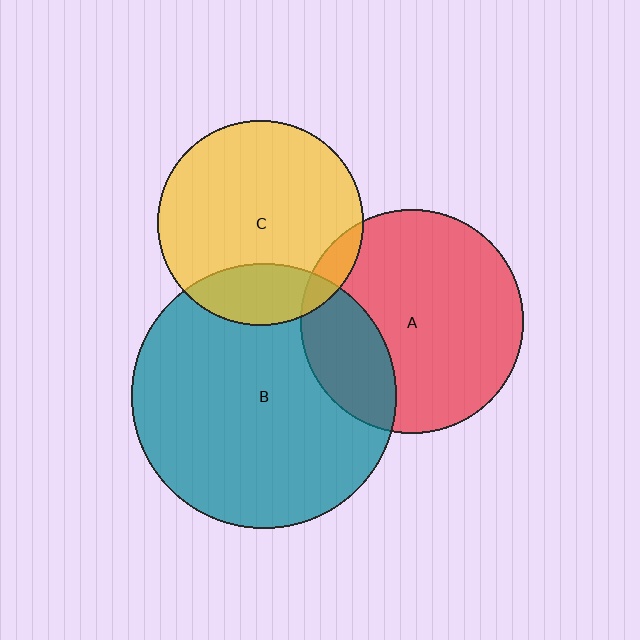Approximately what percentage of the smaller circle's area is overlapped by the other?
Approximately 25%.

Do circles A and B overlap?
Yes.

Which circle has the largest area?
Circle B (teal).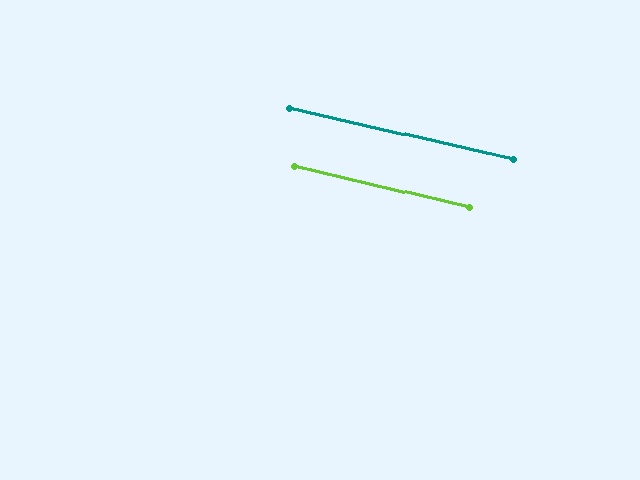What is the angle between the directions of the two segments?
Approximately 0 degrees.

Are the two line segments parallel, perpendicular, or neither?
Parallel — their directions differ by only 0.4°.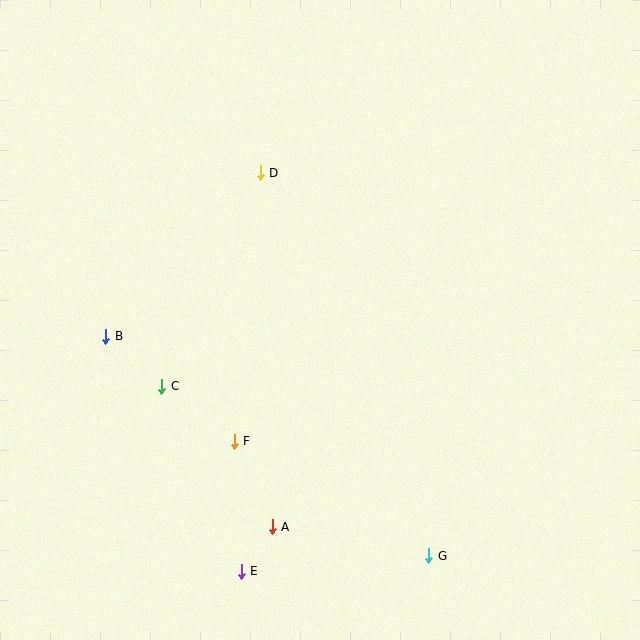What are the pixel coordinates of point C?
Point C is at (162, 386).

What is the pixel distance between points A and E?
The distance between A and E is 54 pixels.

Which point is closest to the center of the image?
Point F at (234, 441) is closest to the center.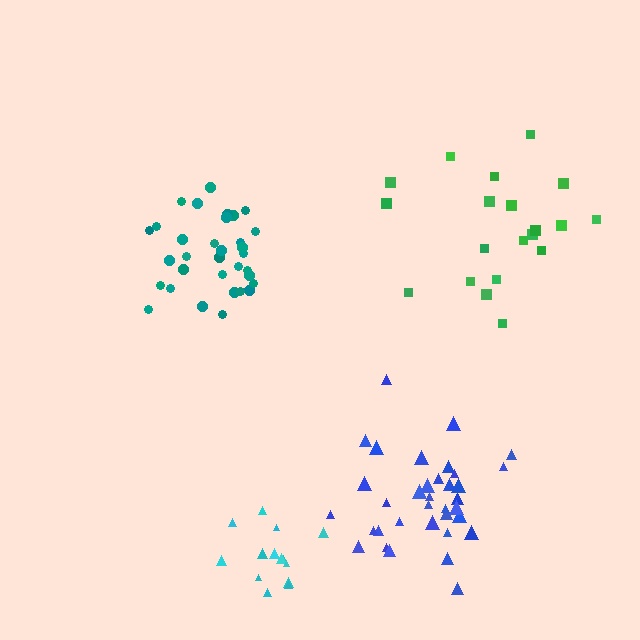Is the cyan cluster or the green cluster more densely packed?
Cyan.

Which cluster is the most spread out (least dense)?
Green.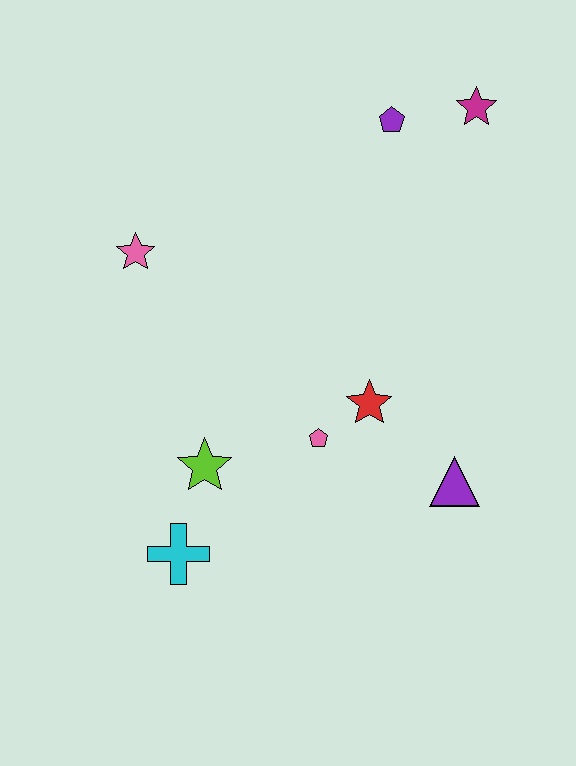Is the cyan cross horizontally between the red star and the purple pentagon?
No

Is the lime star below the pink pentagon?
Yes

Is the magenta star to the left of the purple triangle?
No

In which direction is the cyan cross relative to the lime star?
The cyan cross is below the lime star.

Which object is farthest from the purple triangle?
The pink star is farthest from the purple triangle.